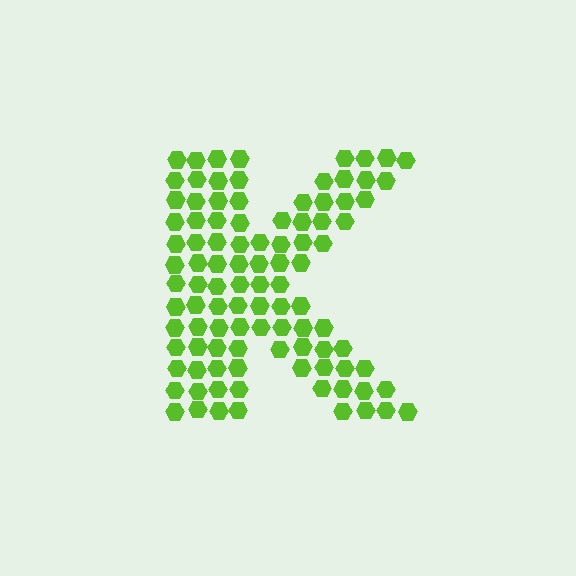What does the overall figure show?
The overall figure shows the letter K.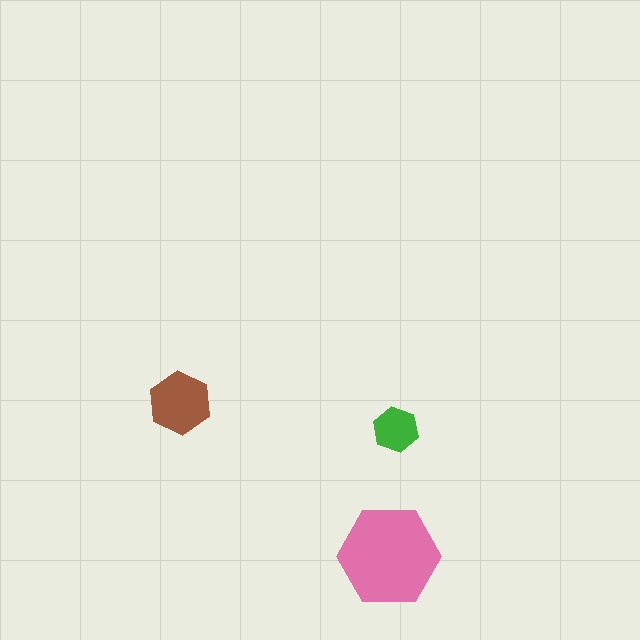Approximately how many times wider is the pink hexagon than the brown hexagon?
About 1.5 times wider.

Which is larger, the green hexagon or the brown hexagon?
The brown one.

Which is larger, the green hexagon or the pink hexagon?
The pink one.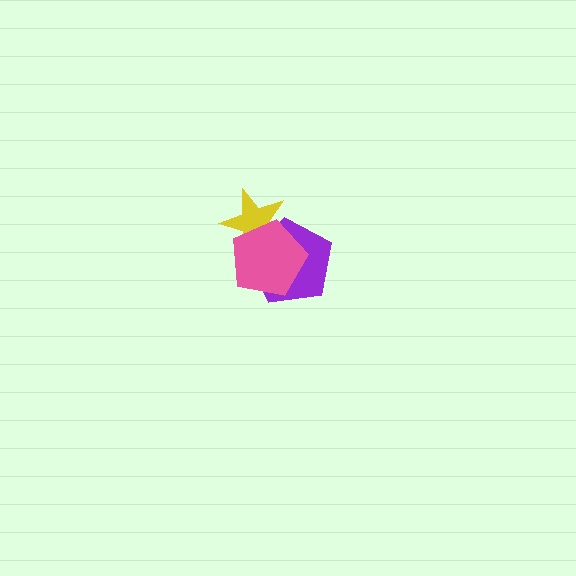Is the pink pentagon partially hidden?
No, no other shape covers it.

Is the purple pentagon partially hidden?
Yes, it is partially covered by another shape.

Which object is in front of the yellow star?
The pink pentagon is in front of the yellow star.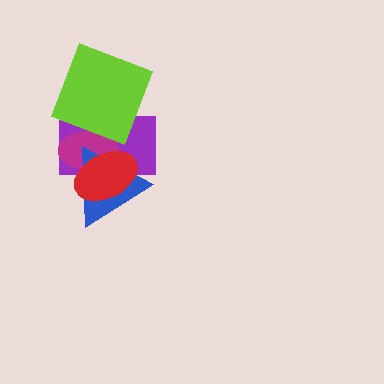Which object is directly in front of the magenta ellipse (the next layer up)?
The blue triangle is directly in front of the magenta ellipse.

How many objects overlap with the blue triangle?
3 objects overlap with the blue triangle.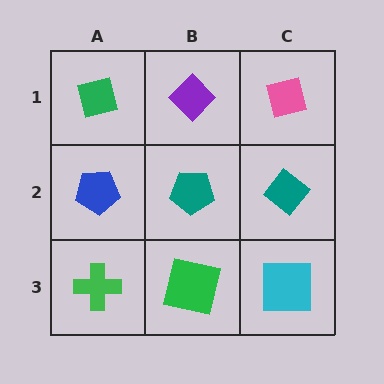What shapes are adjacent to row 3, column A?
A blue pentagon (row 2, column A), a green square (row 3, column B).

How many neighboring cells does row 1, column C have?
2.